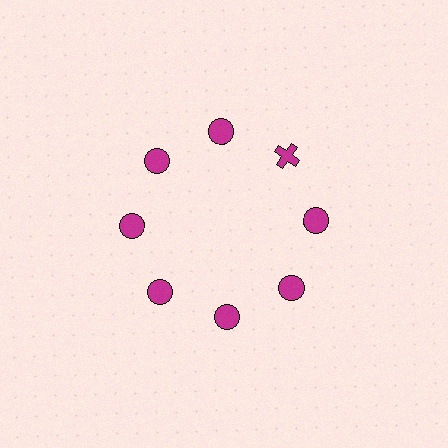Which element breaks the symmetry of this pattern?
The magenta cross at roughly the 2 o'clock position breaks the symmetry. All other shapes are magenta circles.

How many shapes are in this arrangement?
There are 8 shapes arranged in a ring pattern.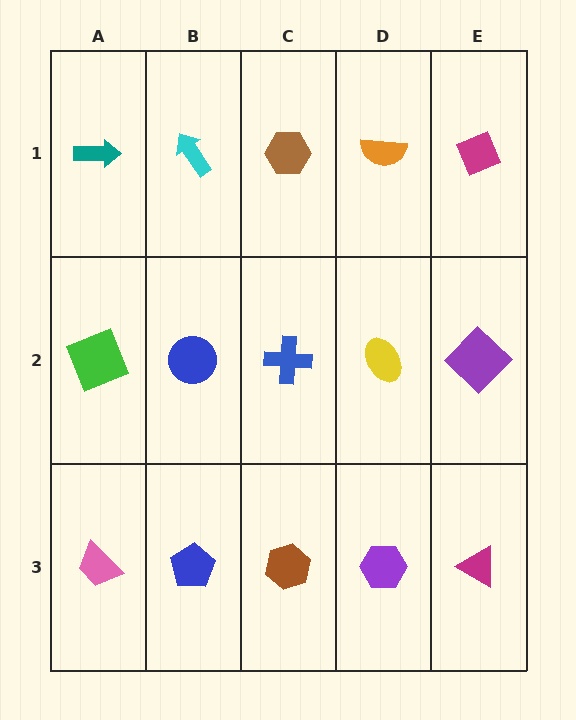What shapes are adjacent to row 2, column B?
A cyan arrow (row 1, column B), a blue pentagon (row 3, column B), a green square (row 2, column A), a blue cross (row 2, column C).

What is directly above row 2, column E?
A magenta diamond.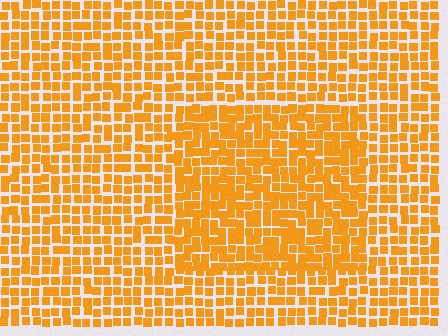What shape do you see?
I see a rectangle.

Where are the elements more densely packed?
The elements are more densely packed inside the rectangle boundary.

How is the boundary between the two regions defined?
The boundary is defined by a change in element density (approximately 1.4x ratio). All elements are the same color, size, and shape.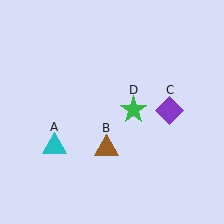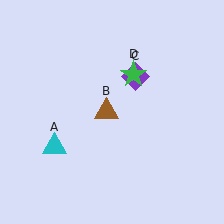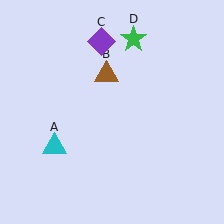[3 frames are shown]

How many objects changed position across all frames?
3 objects changed position: brown triangle (object B), purple diamond (object C), green star (object D).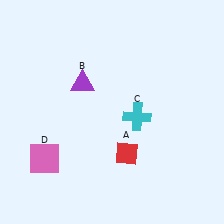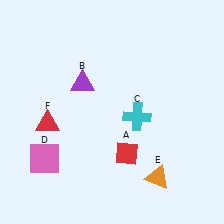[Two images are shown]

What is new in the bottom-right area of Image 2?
An orange triangle (E) was added in the bottom-right area of Image 2.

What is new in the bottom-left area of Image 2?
A red triangle (F) was added in the bottom-left area of Image 2.